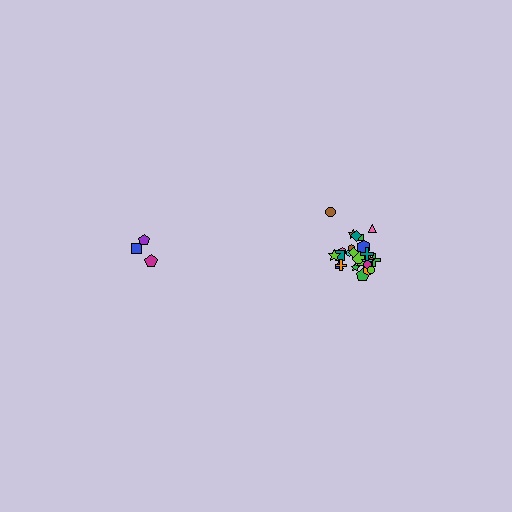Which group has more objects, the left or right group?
The right group.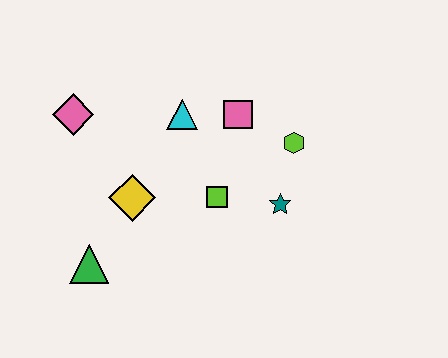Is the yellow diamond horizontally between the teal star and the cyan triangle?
No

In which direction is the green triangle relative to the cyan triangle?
The green triangle is below the cyan triangle.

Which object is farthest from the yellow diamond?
The lime hexagon is farthest from the yellow diamond.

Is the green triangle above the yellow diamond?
No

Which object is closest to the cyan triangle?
The pink square is closest to the cyan triangle.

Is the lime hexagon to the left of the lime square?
No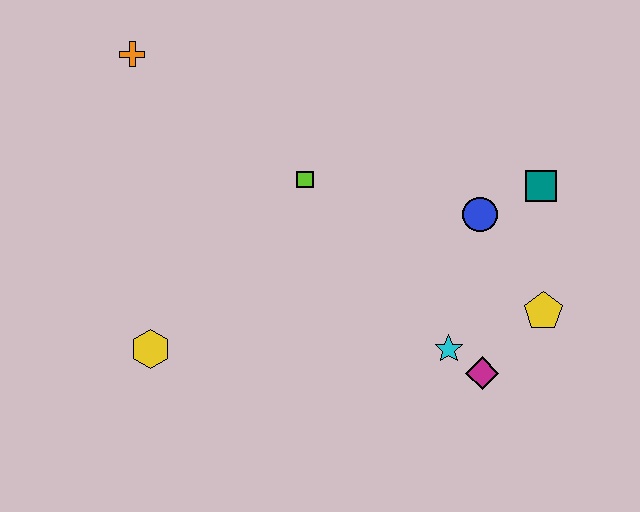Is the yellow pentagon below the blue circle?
Yes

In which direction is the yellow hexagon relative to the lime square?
The yellow hexagon is below the lime square.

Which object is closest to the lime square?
The blue circle is closest to the lime square.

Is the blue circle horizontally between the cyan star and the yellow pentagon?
Yes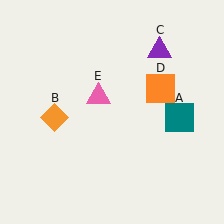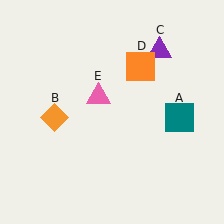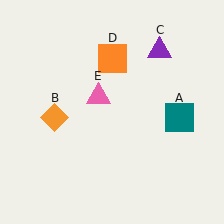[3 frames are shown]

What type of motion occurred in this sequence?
The orange square (object D) rotated counterclockwise around the center of the scene.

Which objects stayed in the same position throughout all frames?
Teal square (object A) and orange diamond (object B) and purple triangle (object C) and pink triangle (object E) remained stationary.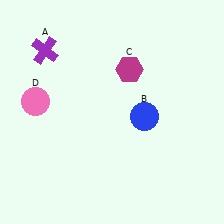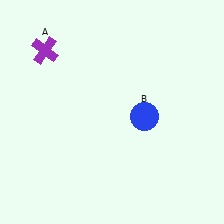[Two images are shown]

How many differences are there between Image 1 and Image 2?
There are 2 differences between the two images.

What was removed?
The magenta hexagon (C), the pink circle (D) were removed in Image 2.